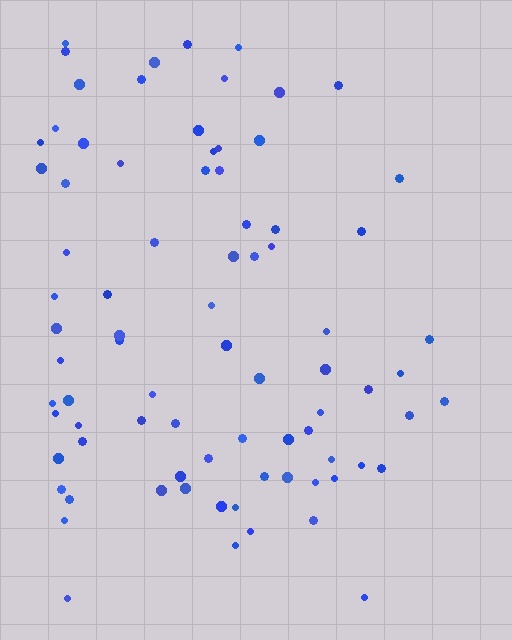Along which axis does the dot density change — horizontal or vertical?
Horizontal.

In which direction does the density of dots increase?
From right to left, with the left side densest.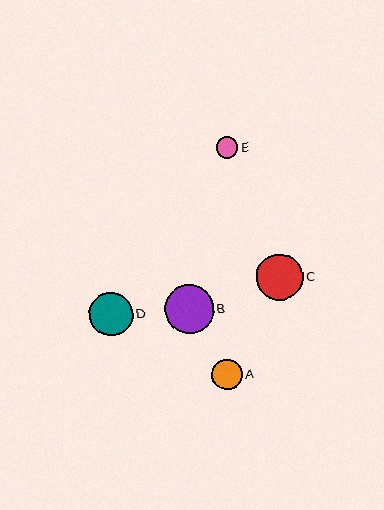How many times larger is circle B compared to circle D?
Circle B is approximately 1.1 times the size of circle D.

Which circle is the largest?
Circle B is the largest with a size of approximately 49 pixels.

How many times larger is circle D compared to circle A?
Circle D is approximately 1.4 times the size of circle A.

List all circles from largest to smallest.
From largest to smallest: B, C, D, A, E.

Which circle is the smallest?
Circle E is the smallest with a size of approximately 21 pixels.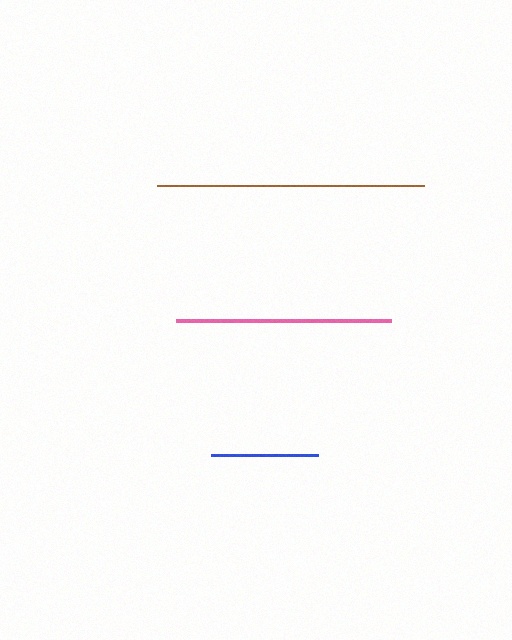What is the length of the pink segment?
The pink segment is approximately 216 pixels long.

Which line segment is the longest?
The brown line is the longest at approximately 267 pixels.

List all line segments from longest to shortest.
From longest to shortest: brown, pink, blue.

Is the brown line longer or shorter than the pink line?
The brown line is longer than the pink line.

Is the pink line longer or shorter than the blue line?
The pink line is longer than the blue line.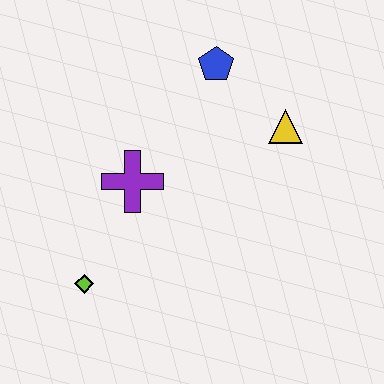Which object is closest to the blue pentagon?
The yellow triangle is closest to the blue pentagon.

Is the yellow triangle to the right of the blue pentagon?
Yes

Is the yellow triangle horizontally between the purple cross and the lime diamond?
No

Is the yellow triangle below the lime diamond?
No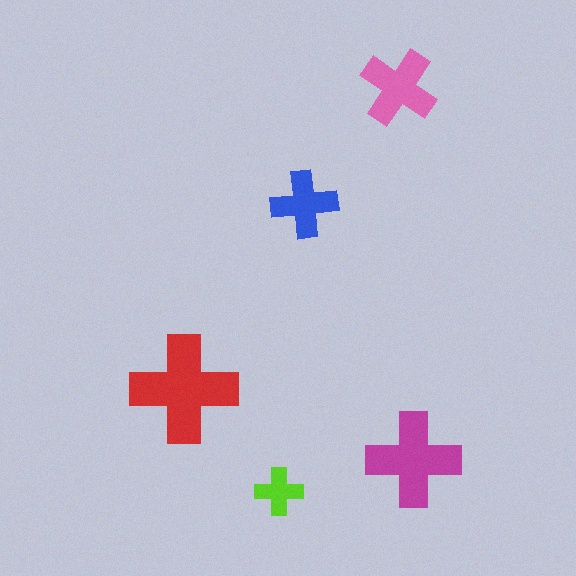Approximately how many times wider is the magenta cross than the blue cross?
About 1.5 times wider.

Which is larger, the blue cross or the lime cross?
The blue one.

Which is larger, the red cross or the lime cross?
The red one.